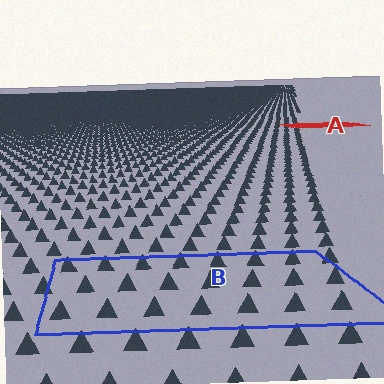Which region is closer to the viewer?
Region B is closer. The texture elements there are larger and more spread out.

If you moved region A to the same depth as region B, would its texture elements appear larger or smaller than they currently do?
They would appear larger. At a closer depth, the same texture elements are projected at a bigger on-screen size.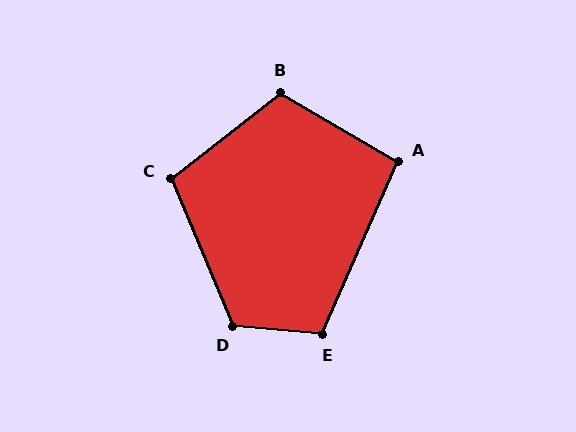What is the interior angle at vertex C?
Approximately 105 degrees (obtuse).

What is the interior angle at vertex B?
Approximately 112 degrees (obtuse).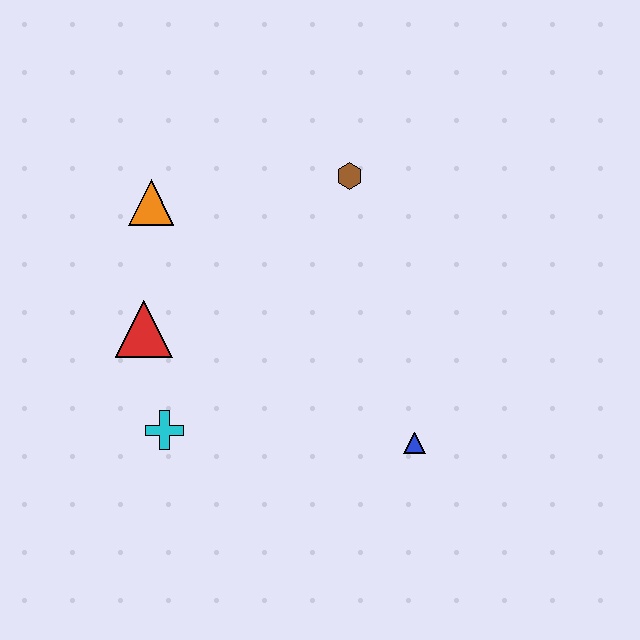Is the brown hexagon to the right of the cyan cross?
Yes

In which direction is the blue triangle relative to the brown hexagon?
The blue triangle is below the brown hexagon.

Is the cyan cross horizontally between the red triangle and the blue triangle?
Yes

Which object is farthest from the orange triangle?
The blue triangle is farthest from the orange triangle.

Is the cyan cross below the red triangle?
Yes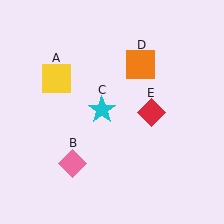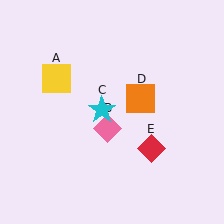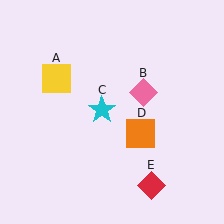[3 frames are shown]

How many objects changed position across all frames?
3 objects changed position: pink diamond (object B), orange square (object D), red diamond (object E).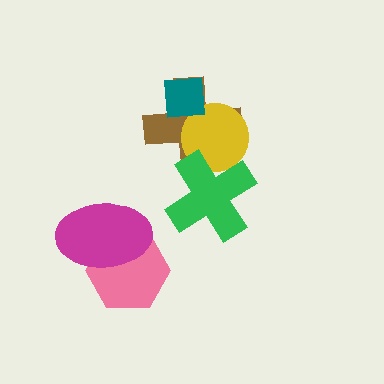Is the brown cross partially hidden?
Yes, it is partially covered by another shape.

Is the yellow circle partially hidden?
Yes, it is partially covered by another shape.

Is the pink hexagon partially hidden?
Yes, it is partially covered by another shape.